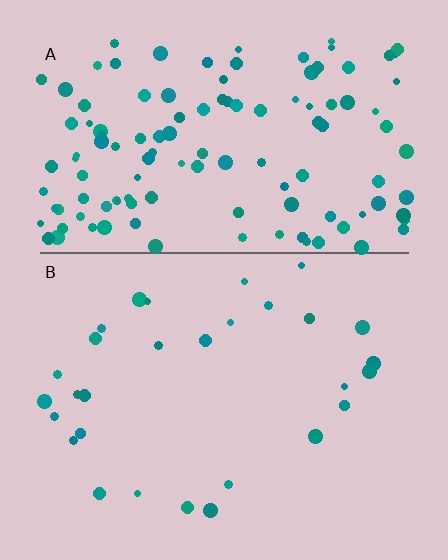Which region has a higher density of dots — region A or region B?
A (the top).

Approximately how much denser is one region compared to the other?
Approximately 4.3× — region A over region B.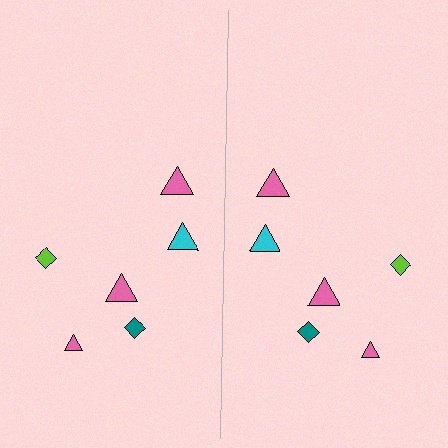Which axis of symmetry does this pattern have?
The pattern has a vertical axis of symmetry running through the center of the image.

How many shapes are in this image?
There are 12 shapes in this image.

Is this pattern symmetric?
Yes, this pattern has bilateral (reflection) symmetry.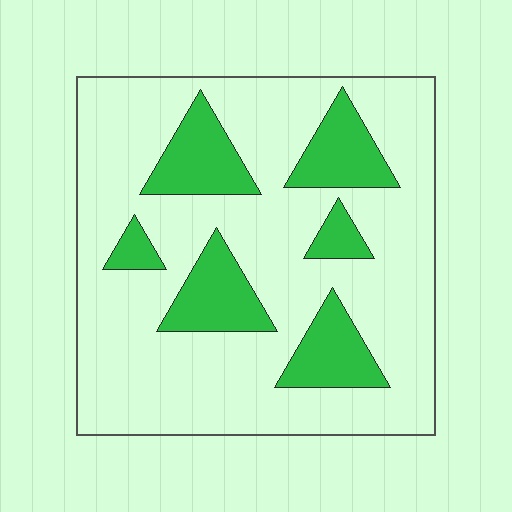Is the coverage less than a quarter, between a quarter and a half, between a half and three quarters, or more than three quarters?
Less than a quarter.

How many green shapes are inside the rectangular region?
6.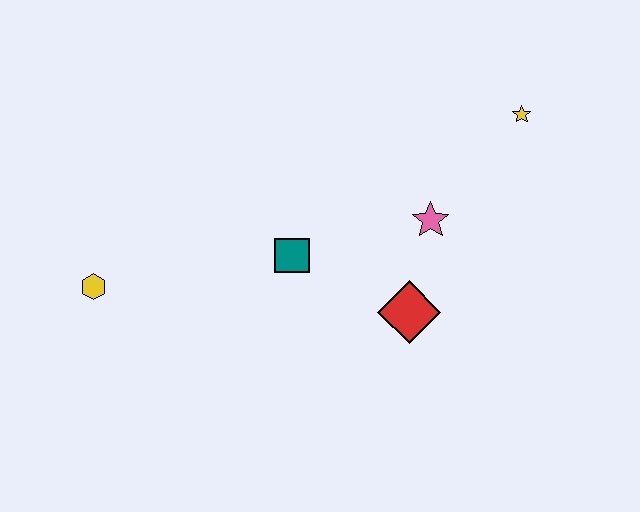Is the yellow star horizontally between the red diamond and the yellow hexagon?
No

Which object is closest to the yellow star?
The pink star is closest to the yellow star.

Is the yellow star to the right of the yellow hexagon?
Yes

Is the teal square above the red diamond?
Yes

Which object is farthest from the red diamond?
The yellow hexagon is farthest from the red diamond.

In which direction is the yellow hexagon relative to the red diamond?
The yellow hexagon is to the left of the red diamond.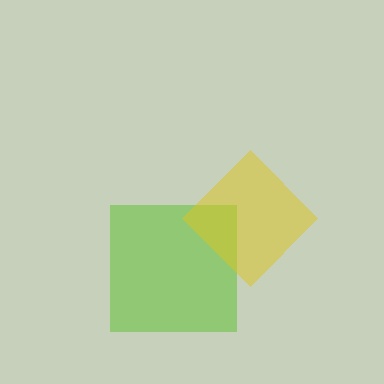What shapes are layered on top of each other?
The layered shapes are: a lime square, a yellow diamond.